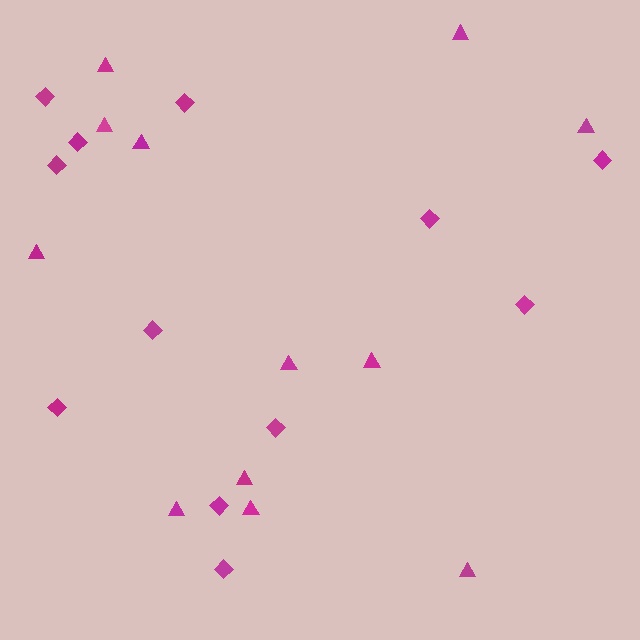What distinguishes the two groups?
There are 2 groups: one group of diamonds (12) and one group of triangles (12).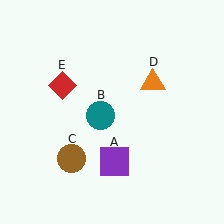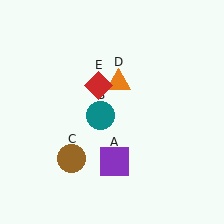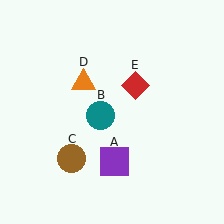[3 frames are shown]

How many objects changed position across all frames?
2 objects changed position: orange triangle (object D), red diamond (object E).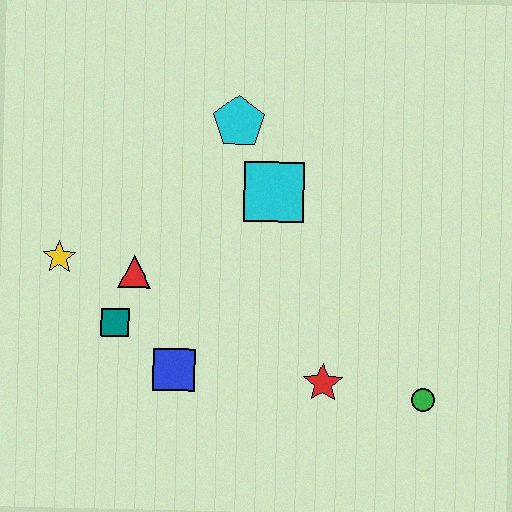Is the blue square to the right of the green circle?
No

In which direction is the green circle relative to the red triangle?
The green circle is to the right of the red triangle.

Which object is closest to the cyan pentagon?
The cyan square is closest to the cyan pentagon.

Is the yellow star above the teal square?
Yes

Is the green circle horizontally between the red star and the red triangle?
No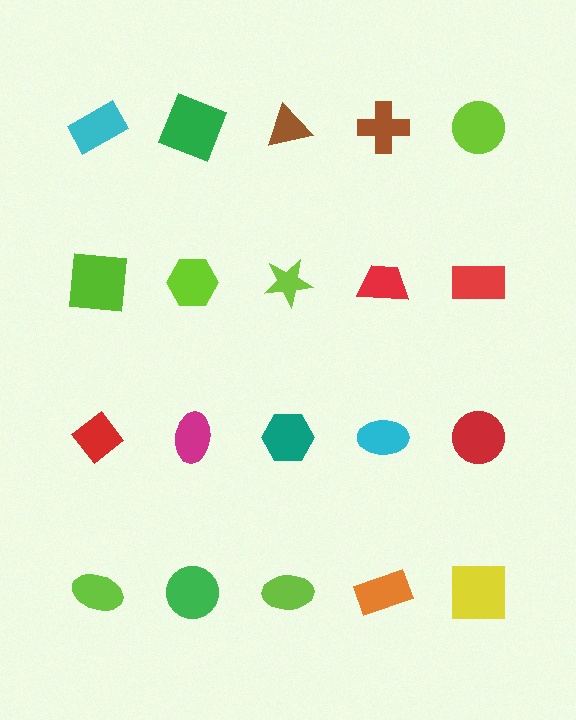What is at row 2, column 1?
A lime square.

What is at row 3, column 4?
A cyan ellipse.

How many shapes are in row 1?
5 shapes.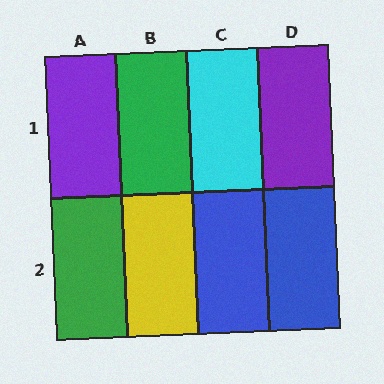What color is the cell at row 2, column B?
Yellow.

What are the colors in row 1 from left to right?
Purple, green, cyan, purple.